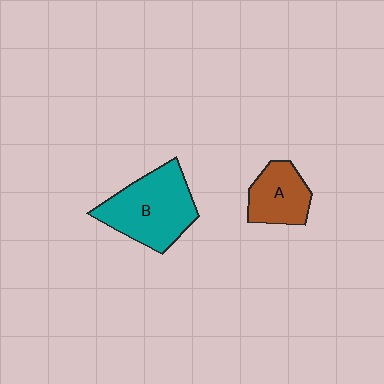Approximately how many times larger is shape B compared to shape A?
Approximately 1.7 times.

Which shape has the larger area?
Shape B (teal).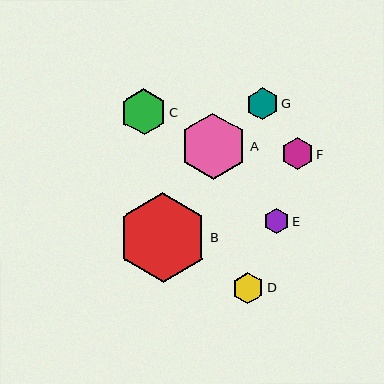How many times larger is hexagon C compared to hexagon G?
Hexagon C is approximately 1.4 times the size of hexagon G.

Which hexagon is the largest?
Hexagon B is the largest with a size of approximately 90 pixels.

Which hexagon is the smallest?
Hexagon E is the smallest with a size of approximately 25 pixels.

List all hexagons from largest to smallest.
From largest to smallest: B, A, C, G, D, F, E.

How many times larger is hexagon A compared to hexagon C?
Hexagon A is approximately 1.4 times the size of hexagon C.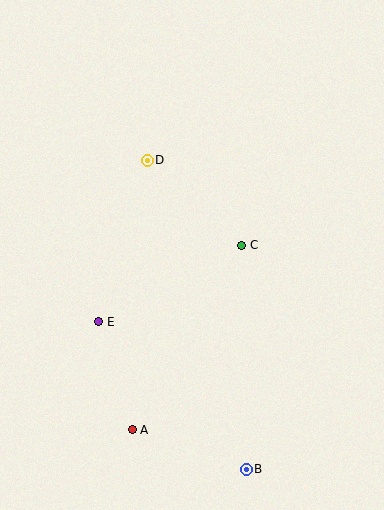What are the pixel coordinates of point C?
Point C is at (242, 245).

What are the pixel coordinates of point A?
Point A is at (132, 430).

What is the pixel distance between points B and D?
The distance between B and D is 324 pixels.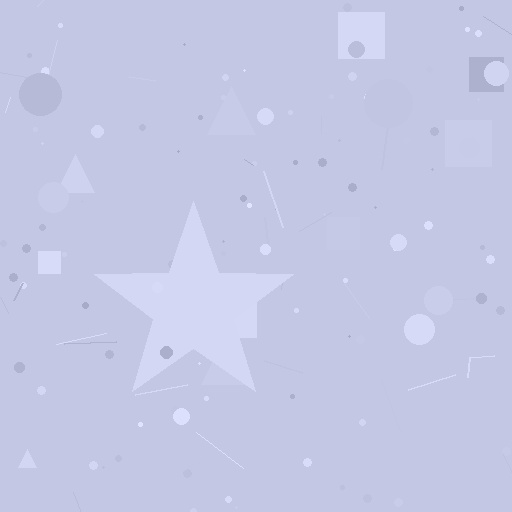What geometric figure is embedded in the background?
A star is embedded in the background.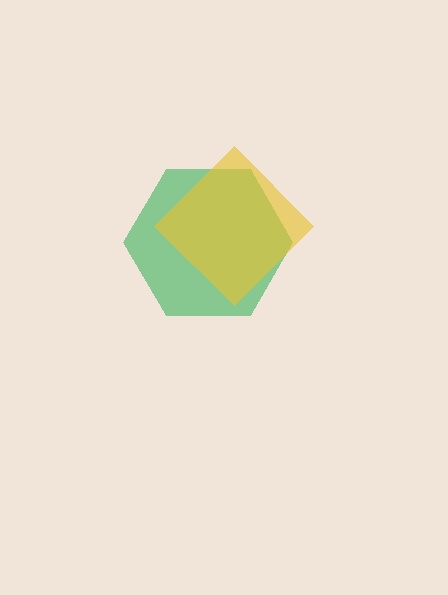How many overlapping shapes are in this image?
There are 2 overlapping shapes in the image.